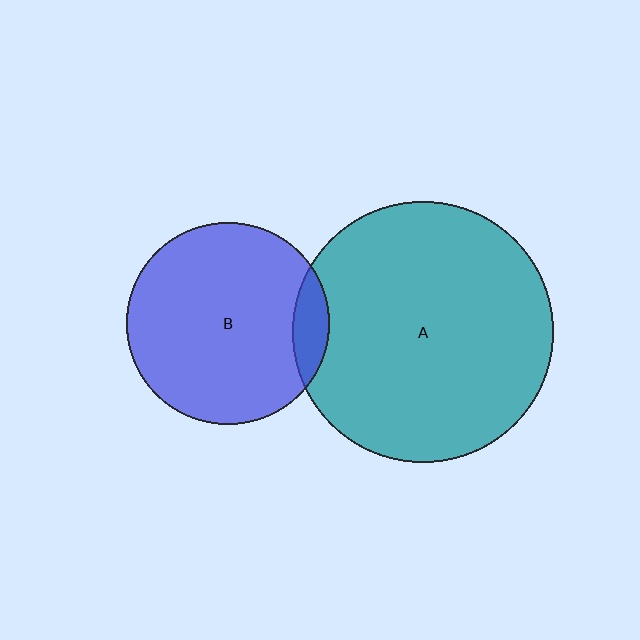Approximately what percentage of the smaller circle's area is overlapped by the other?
Approximately 10%.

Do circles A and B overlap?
Yes.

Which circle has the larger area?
Circle A (teal).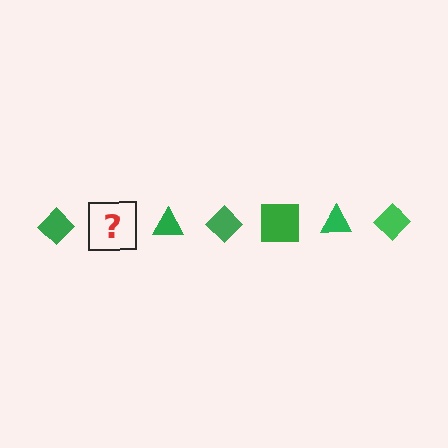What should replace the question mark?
The question mark should be replaced with a green square.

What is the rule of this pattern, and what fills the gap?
The rule is that the pattern cycles through diamond, square, triangle shapes in green. The gap should be filled with a green square.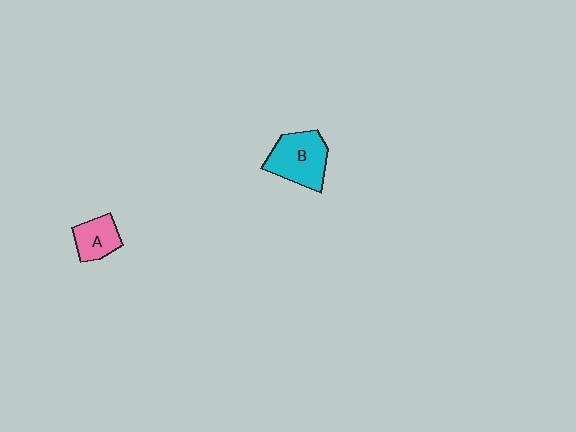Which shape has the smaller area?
Shape A (pink).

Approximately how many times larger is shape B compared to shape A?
Approximately 1.6 times.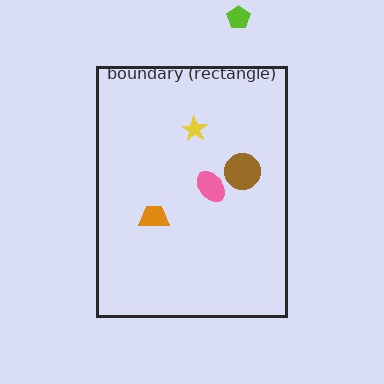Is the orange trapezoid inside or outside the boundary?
Inside.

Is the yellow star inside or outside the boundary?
Inside.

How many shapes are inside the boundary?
4 inside, 1 outside.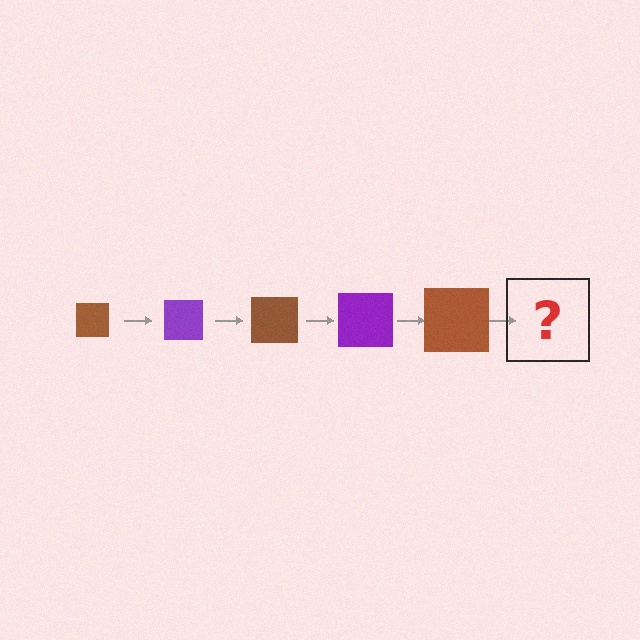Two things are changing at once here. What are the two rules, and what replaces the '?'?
The two rules are that the square grows larger each step and the color cycles through brown and purple. The '?' should be a purple square, larger than the previous one.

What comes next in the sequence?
The next element should be a purple square, larger than the previous one.